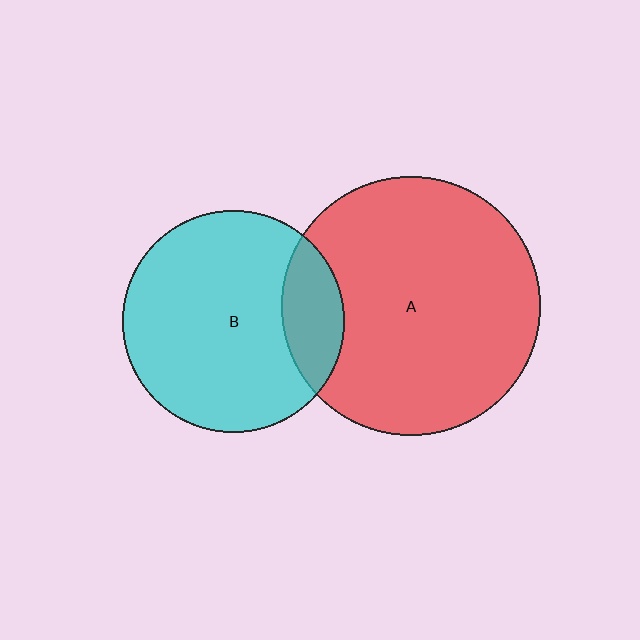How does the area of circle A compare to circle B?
Approximately 1.4 times.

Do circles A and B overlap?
Yes.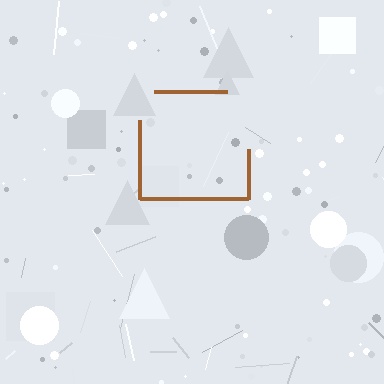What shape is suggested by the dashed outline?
The dashed outline suggests a square.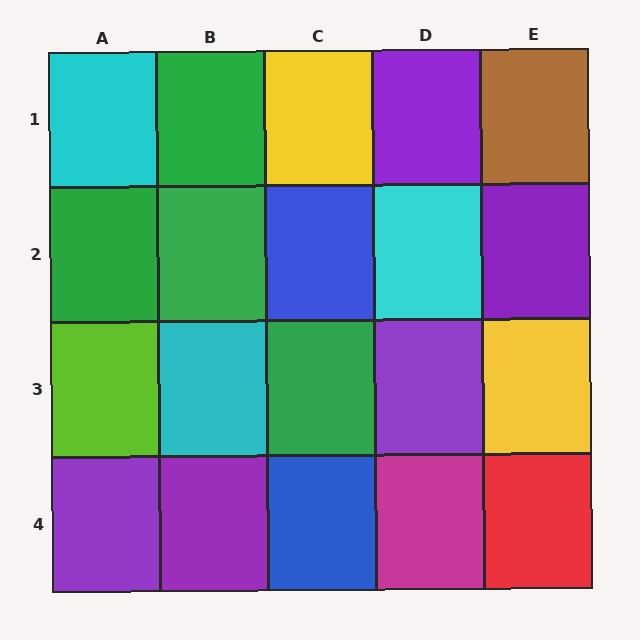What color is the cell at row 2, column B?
Green.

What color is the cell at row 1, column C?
Yellow.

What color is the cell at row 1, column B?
Green.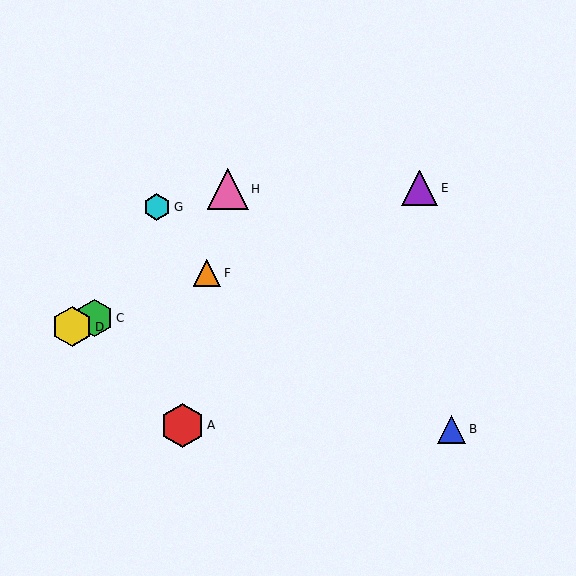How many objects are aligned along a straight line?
4 objects (C, D, E, F) are aligned along a straight line.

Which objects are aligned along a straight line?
Objects C, D, E, F are aligned along a straight line.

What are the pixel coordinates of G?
Object G is at (157, 207).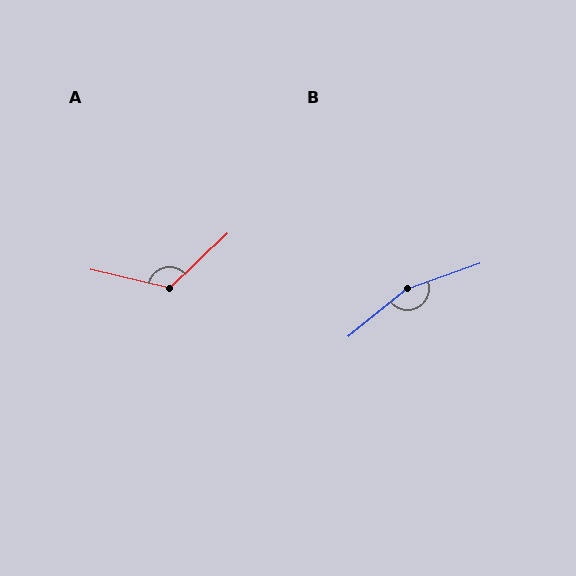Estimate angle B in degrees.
Approximately 160 degrees.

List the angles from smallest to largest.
A (123°), B (160°).